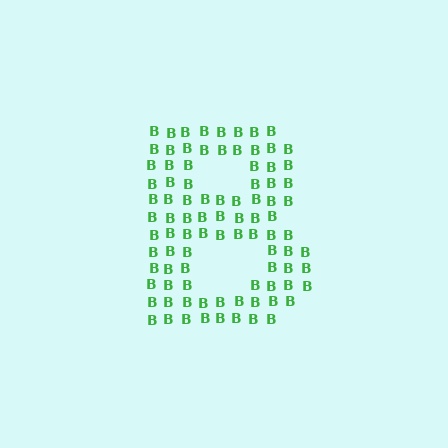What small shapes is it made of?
It is made of small letter B's.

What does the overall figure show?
The overall figure shows the letter B.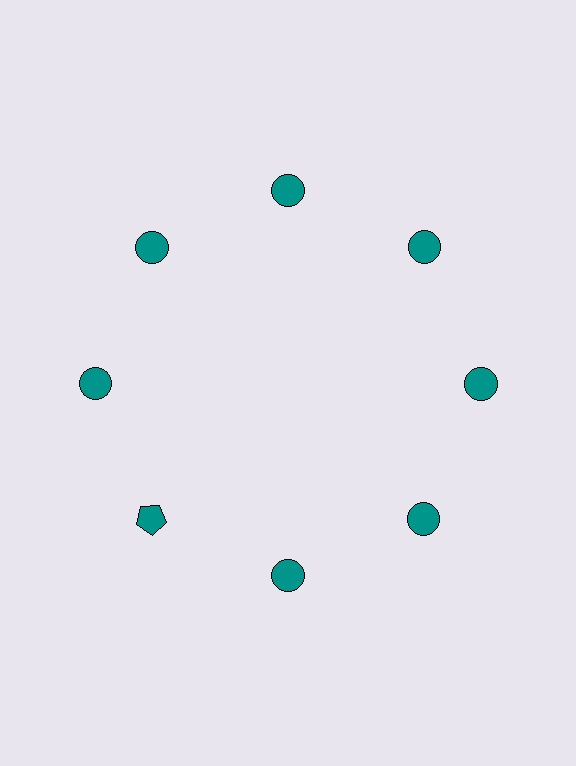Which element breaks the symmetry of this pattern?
The teal pentagon at roughly the 8 o'clock position breaks the symmetry. All other shapes are teal circles.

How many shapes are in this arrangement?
There are 8 shapes arranged in a ring pattern.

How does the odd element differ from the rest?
It has a different shape: pentagon instead of circle.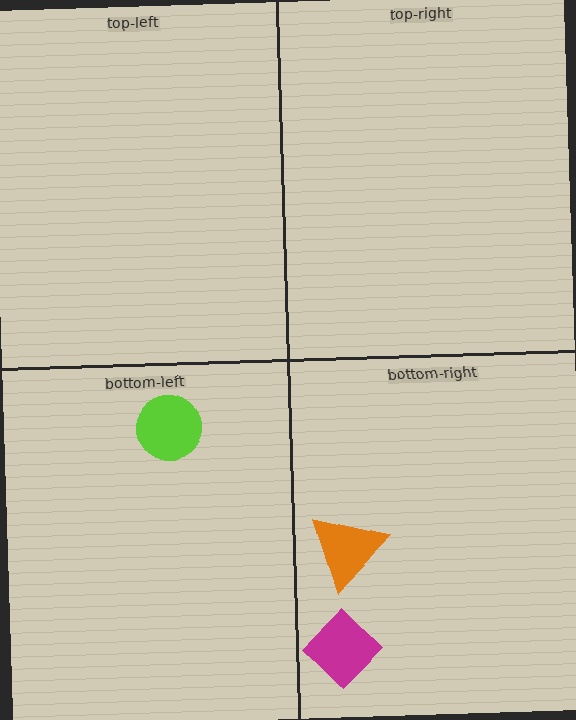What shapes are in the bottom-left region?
The lime circle.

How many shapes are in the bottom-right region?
2.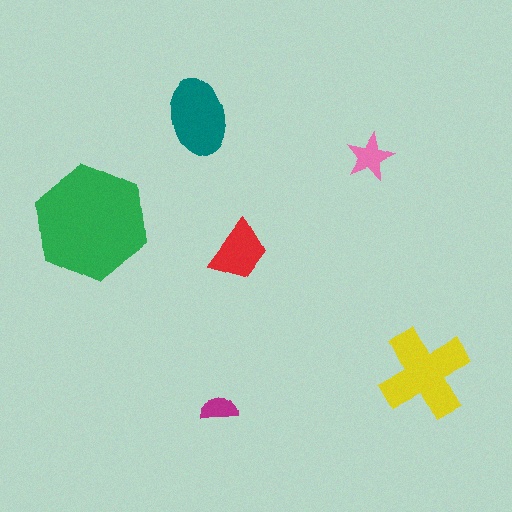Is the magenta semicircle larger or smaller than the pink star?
Smaller.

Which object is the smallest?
The magenta semicircle.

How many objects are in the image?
There are 6 objects in the image.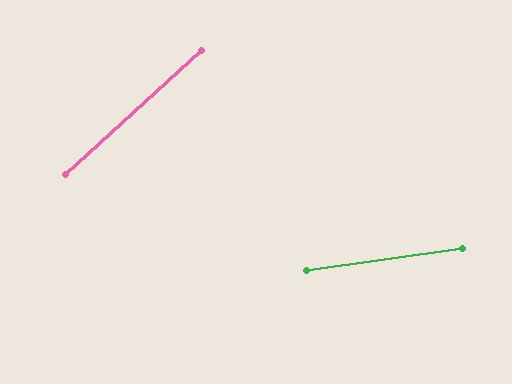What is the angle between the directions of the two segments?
Approximately 34 degrees.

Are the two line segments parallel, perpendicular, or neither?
Neither parallel nor perpendicular — they differ by about 34°.